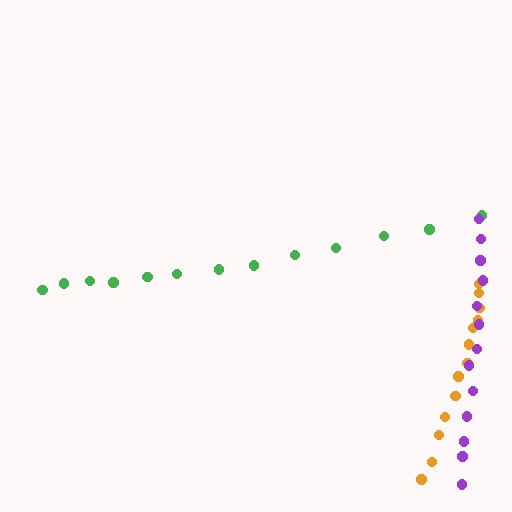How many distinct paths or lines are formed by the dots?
There are 3 distinct paths.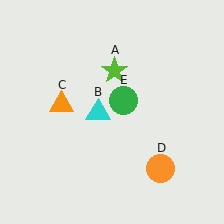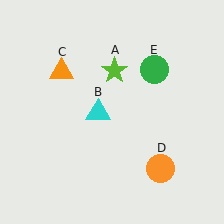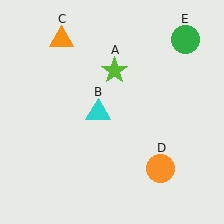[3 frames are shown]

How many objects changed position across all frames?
2 objects changed position: orange triangle (object C), green circle (object E).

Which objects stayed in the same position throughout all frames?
Lime star (object A) and cyan triangle (object B) and orange circle (object D) remained stationary.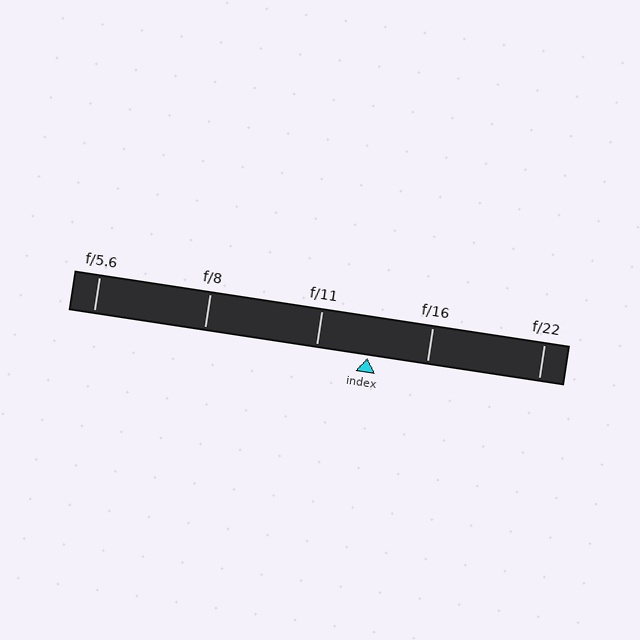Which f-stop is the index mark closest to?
The index mark is closest to f/11.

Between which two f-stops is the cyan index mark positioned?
The index mark is between f/11 and f/16.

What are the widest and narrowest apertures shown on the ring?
The widest aperture shown is f/5.6 and the narrowest is f/22.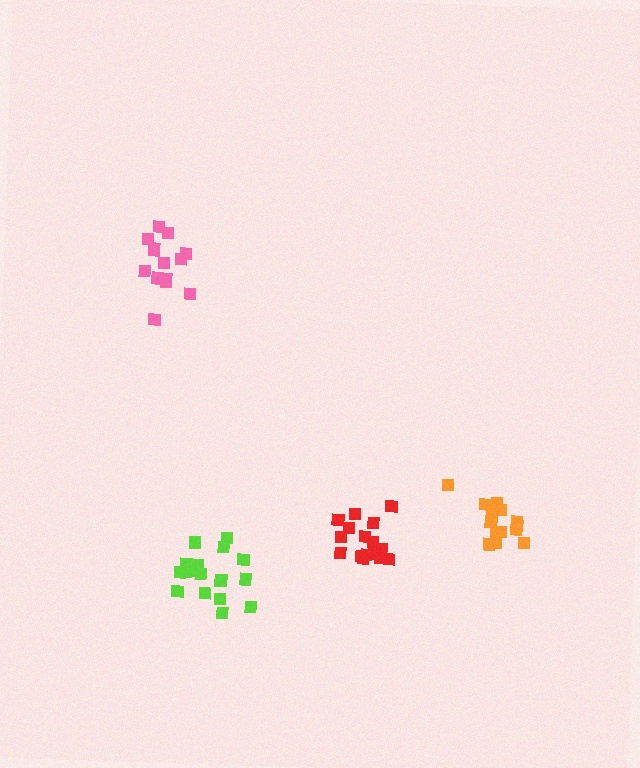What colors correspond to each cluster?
The clusters are colored: orange, pink, red, lime.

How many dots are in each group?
Group 1: 14 dots, Group 2: 14 dots, Group 3: 16 dots, Group 4: 17 dots (61 total).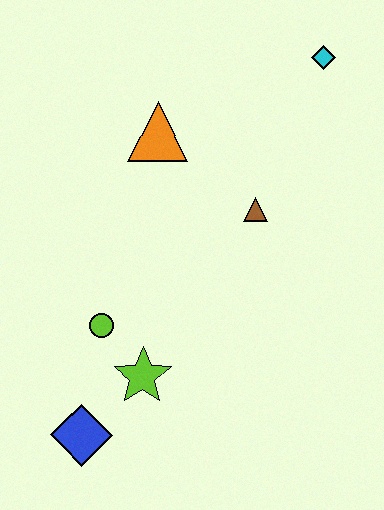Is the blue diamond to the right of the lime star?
No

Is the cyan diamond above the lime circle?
Yes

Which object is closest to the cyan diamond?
The brown triangle is closest to the cyan diamond.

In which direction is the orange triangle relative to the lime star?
The orange triangle is above the lime star.